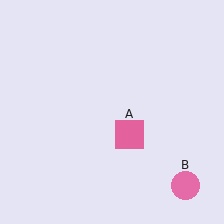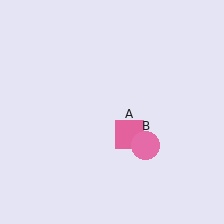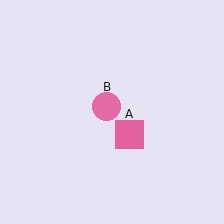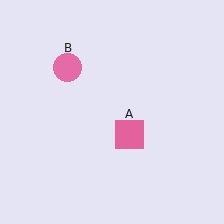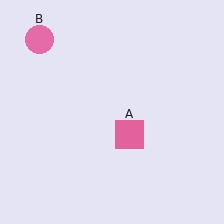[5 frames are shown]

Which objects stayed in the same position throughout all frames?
Pink square (object A) remained stationary.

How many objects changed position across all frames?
1 object changed position: pink circle (object B).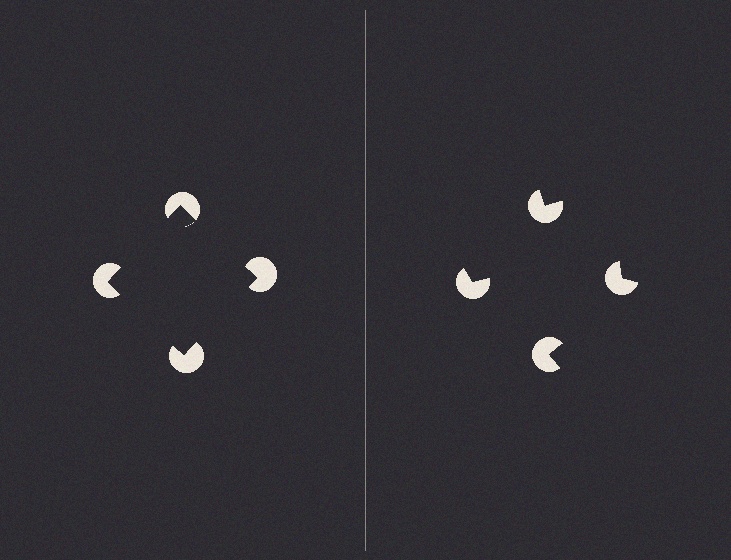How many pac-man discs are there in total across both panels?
8 — 4 on each side.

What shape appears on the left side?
An illusory square.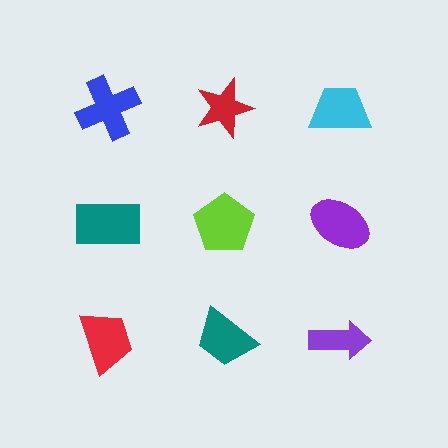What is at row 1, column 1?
A blue cross.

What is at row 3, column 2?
A teal trapezoid.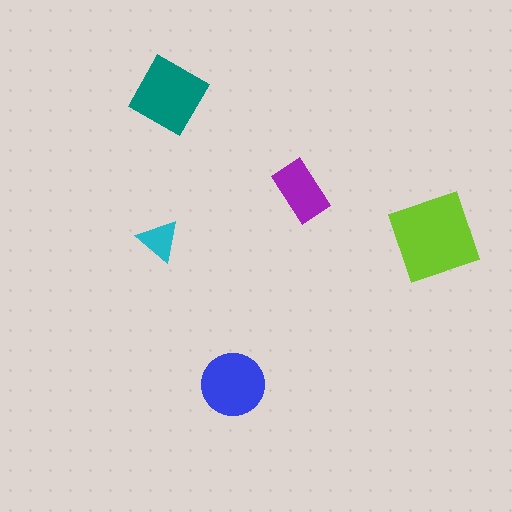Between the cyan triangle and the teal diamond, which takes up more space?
The teal diamond.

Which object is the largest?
The lime square.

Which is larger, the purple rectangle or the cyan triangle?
The purple rectangle.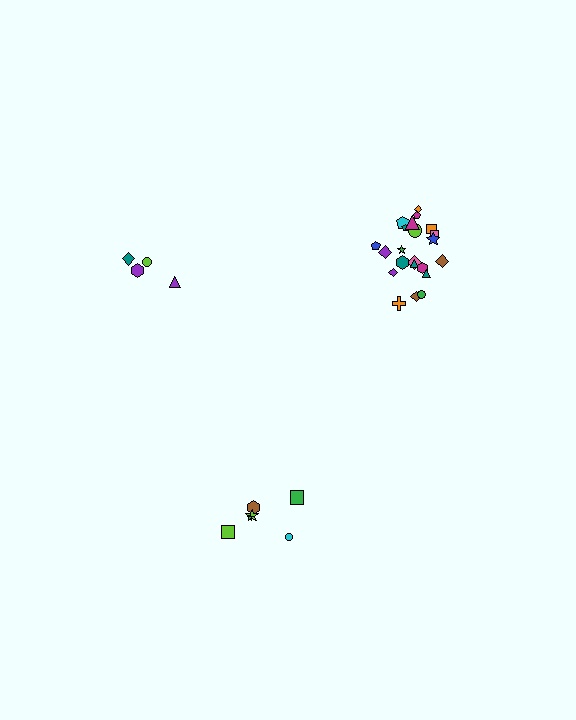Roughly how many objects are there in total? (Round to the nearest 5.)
Roughly 30 objects in total.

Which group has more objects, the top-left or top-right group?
The top-right group.